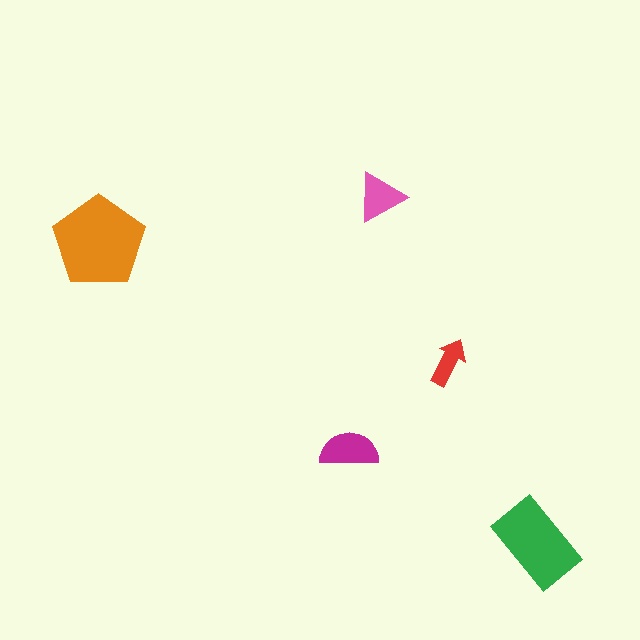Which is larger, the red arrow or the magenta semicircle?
The magenta semicircle.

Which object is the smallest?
The red arrow.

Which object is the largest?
The orange pentagon.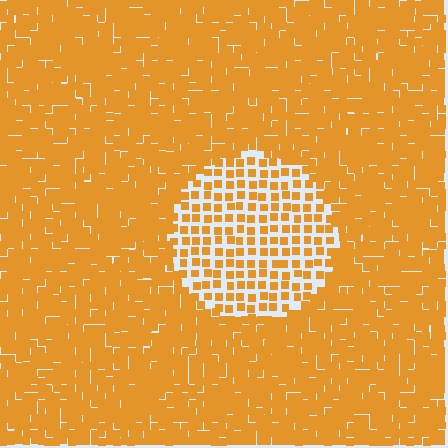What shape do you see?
I see a circle.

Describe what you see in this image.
The image contains small orange elements arranged at two different densities. A circle-shaped region is visible where the elements are less densely packed than the surrounding area.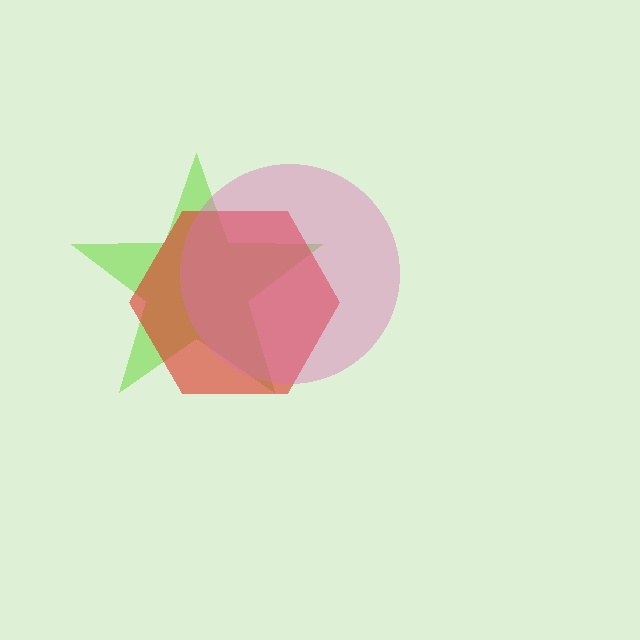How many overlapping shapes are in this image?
There are 3 overlapping shapes in the image.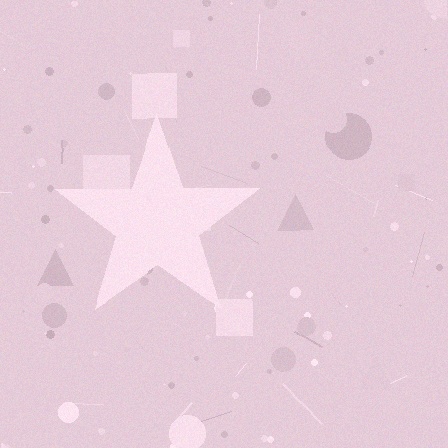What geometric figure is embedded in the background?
A star is embedded in the background.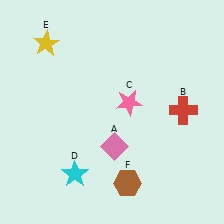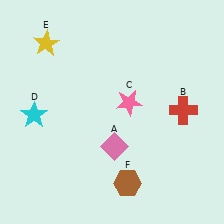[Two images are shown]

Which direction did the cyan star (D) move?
The cyan star (D) moved up.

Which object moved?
The cyan star (D) moved up.